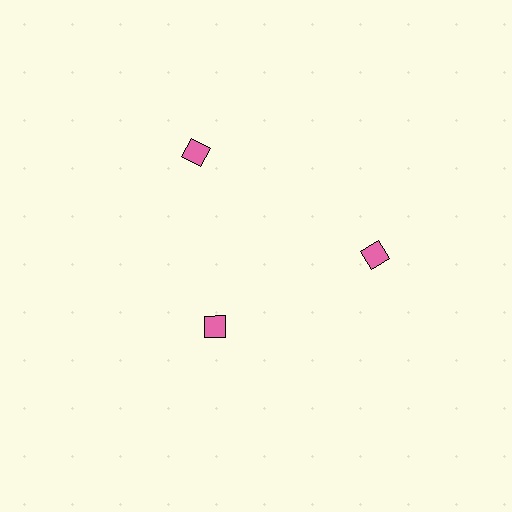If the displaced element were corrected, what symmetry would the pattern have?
It would have 3-fold rotational symmetry — the pattern would map onto itself every 120 degrees.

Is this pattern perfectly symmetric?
No. The 3 pink diamonds are arranged in a ring, but one element near the 7 o'clock position is pulled inward toward the center, breaking the 3-fold rotational symmetry.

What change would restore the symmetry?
The symmetry would be restored by moving it outward, back onto the ring so that all 3 diamonds sit at equal angles and equal distance from the center.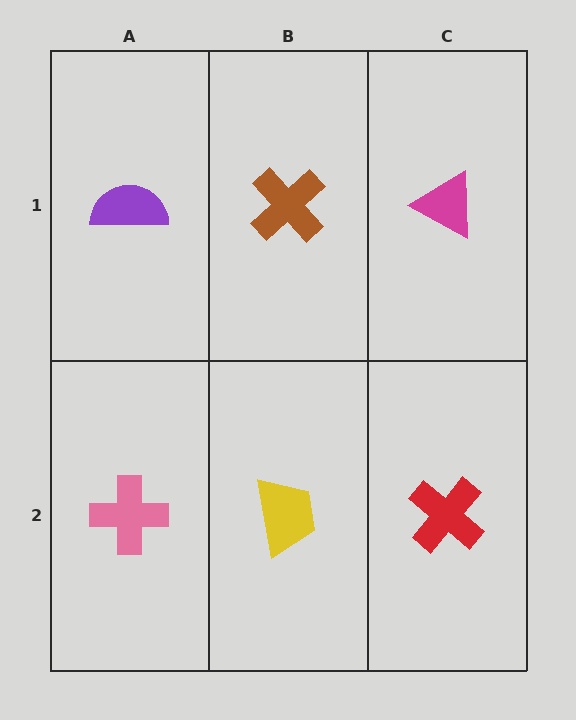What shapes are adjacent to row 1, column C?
A red cross (row 2, column C), a brown cross (row 1, column B).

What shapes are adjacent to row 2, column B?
A brown cross (row 1, column B), a pink cross (row 2, column A), a red cross (row 2, column C).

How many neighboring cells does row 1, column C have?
2.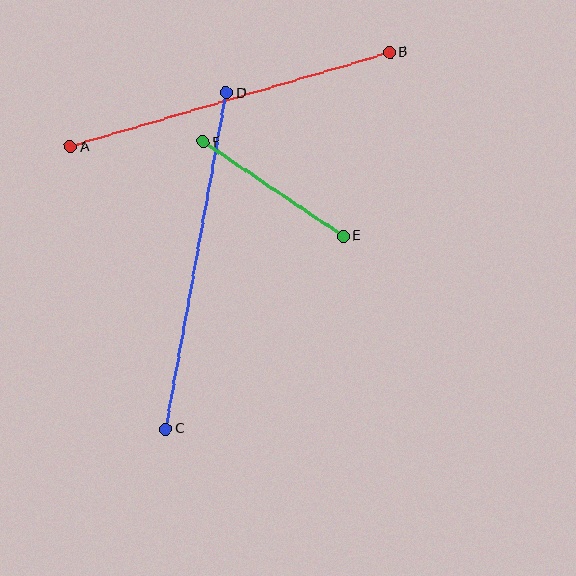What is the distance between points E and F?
The distance is approximately 169 pixels.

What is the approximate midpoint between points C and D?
The midpoint is at approximately (196, 261) pixels.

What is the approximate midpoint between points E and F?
The midpoint is at approximately (273, 189) pixels.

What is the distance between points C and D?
The distance is approximately 341 pixels.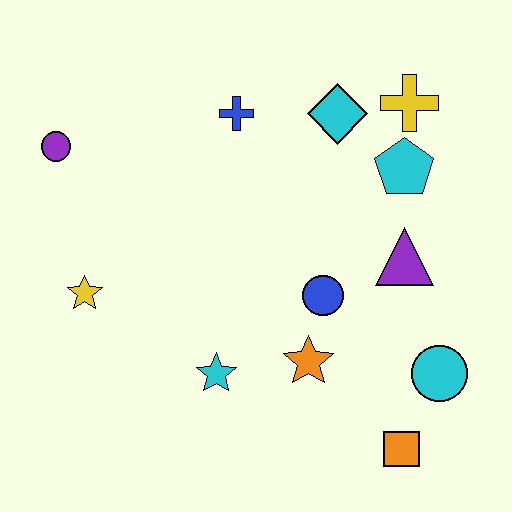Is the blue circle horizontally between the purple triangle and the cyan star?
Yes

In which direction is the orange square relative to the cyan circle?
The orange square is below the cyan circle.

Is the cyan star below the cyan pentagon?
Yes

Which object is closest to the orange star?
The blue circle is closest to the orange star.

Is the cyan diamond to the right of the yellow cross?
No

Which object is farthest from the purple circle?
The orange square is farthest from the purple circle.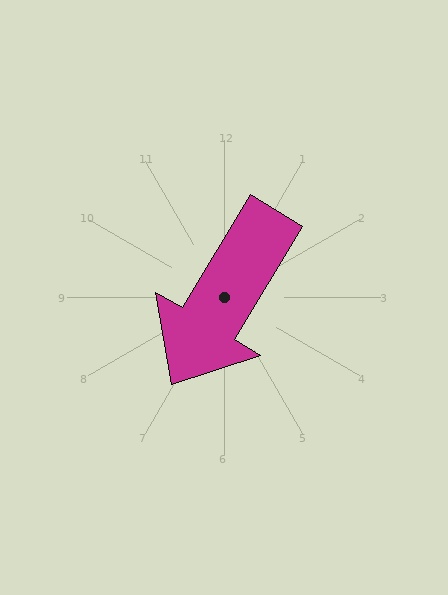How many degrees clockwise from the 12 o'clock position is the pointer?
Approximately 211 degrees.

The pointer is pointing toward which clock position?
Roughly 7 o'clock.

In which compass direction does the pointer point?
Southwest.